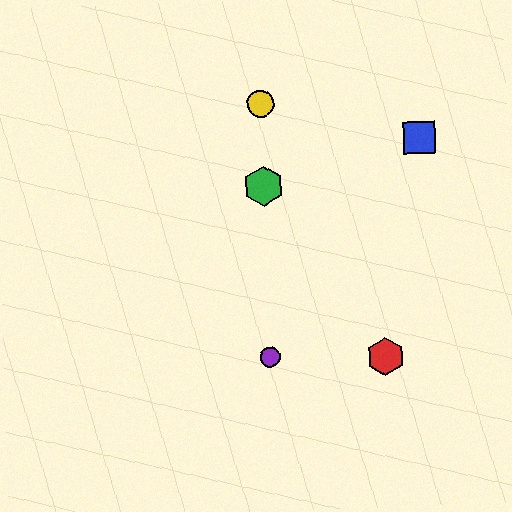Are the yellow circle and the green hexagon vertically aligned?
Yes, both are at x≈261.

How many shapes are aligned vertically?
3 shapes (the green hexagon, the yellow circle, the purple circle) are aligned vertically.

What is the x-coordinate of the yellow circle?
The yellow circle is at x≈261.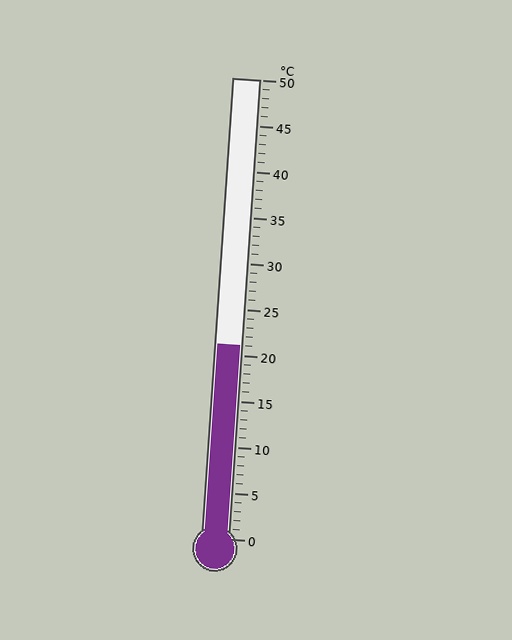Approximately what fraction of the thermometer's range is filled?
The thermometer is filled to approximately 40% of its range.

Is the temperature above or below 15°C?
The temperature is above 15°C.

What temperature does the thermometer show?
The thermometer shows approximately 21°C.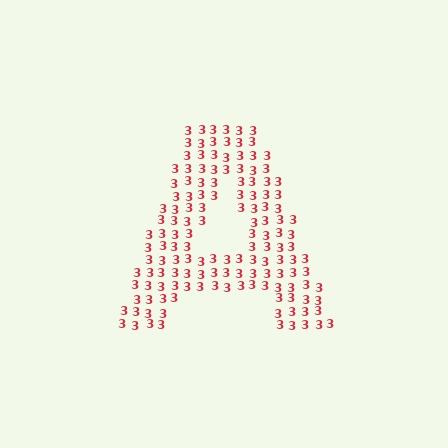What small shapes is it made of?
It is made of small digit 3's.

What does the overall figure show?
The overall figure shows the letter A.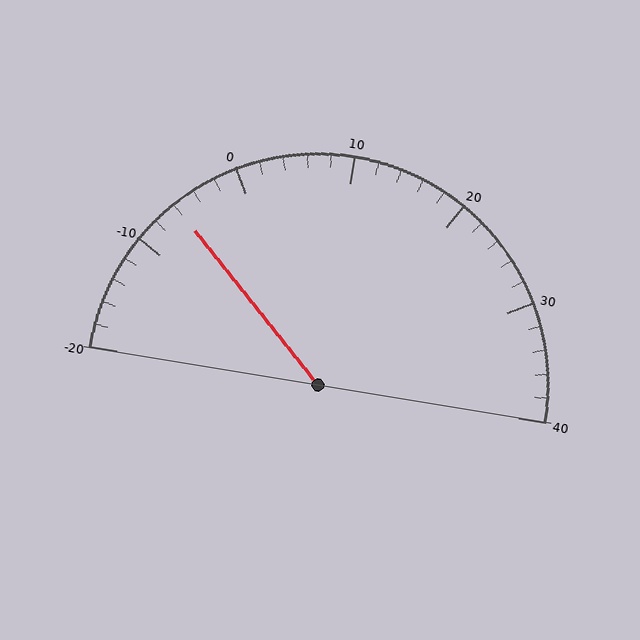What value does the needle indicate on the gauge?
The needle indicates approximately -6.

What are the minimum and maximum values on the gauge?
The gauge ranges from -20 to 40.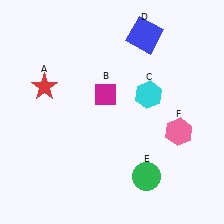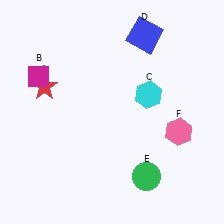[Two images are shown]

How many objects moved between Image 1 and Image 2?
1 object moved between the two images.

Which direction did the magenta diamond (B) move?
The magenta diamond (B) moved left.